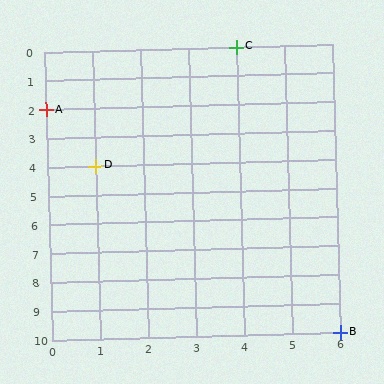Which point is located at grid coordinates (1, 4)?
Point D is at (1, 4).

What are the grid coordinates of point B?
Point B is at grid coordinates (6, 10).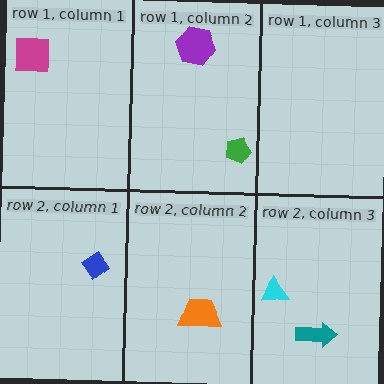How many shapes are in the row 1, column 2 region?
2.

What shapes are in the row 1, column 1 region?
The magenta square.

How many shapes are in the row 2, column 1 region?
1.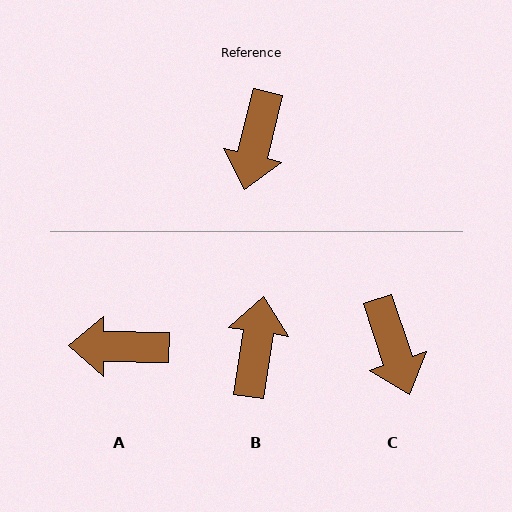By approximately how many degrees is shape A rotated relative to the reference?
Approximately 77 degrees clockwise.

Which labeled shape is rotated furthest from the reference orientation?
B, about 175 degrees away.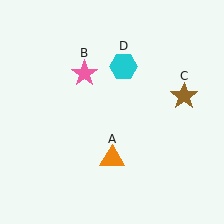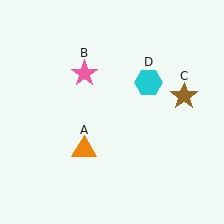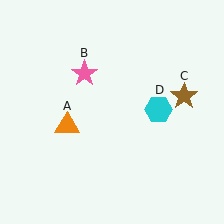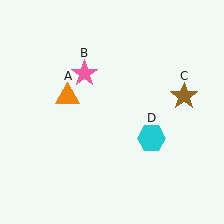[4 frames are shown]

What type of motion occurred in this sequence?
The orange triangle (object A), cyan hexagon (object D) rotated clockwise around the center of the scene.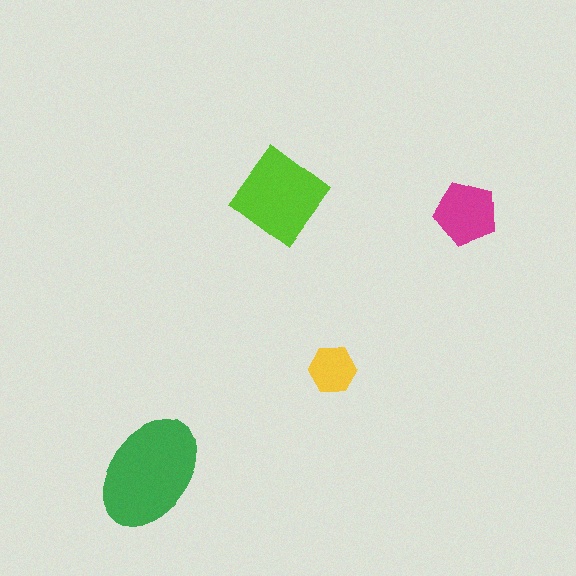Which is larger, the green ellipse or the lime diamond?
The green ellipse.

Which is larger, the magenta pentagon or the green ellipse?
The green ellipse.